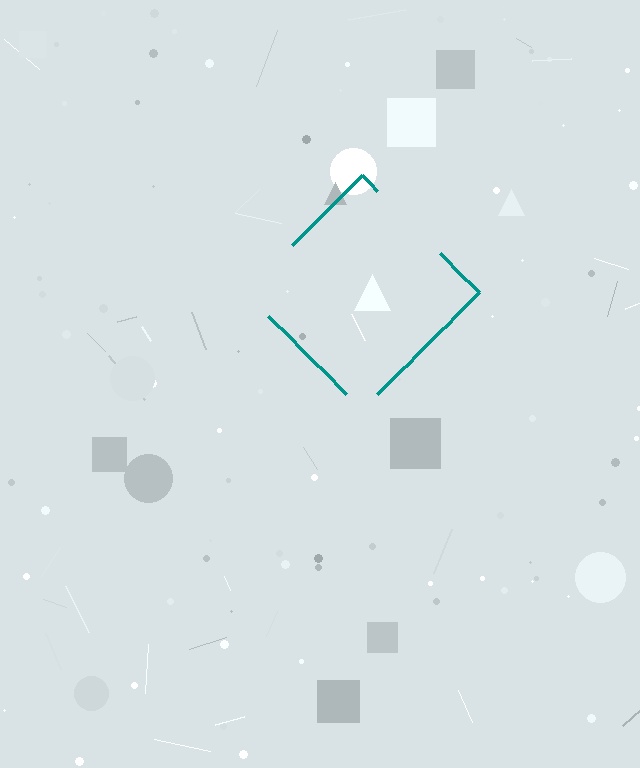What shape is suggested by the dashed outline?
The dashed outline suggests a diamond.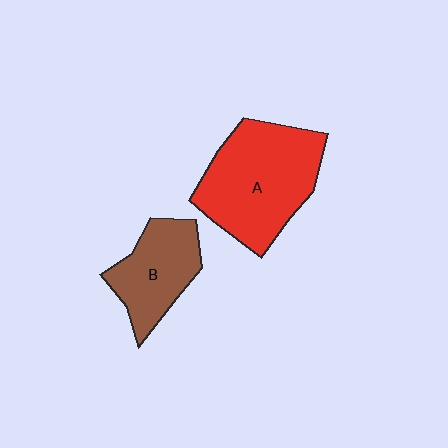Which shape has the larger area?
Shape A (red).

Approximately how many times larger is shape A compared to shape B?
Approximately 1.6 times.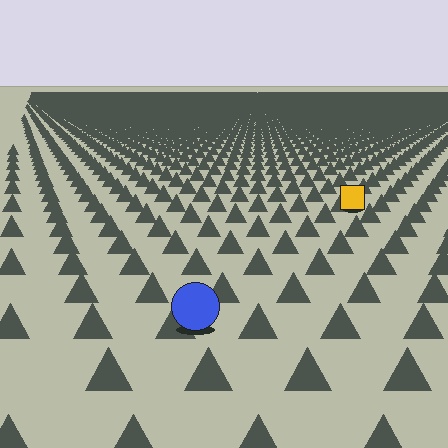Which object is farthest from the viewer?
The yellow square is farthest from the viewer. It appears smaller and the ground texture around it is denser.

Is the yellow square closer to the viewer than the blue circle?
No. The blue circle is closer — you can tell from the texture gradient: the ground texture is coarser near it.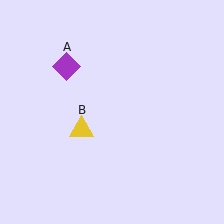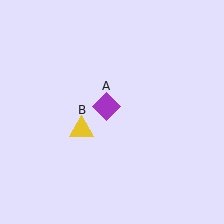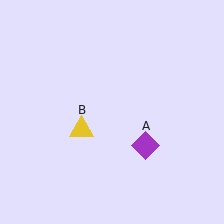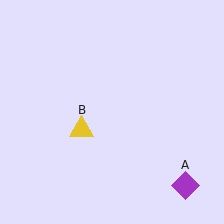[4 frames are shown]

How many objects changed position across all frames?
1 object changed position: purple diamond (object A).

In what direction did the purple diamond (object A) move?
The purple diamond (object A) moved down and to the right.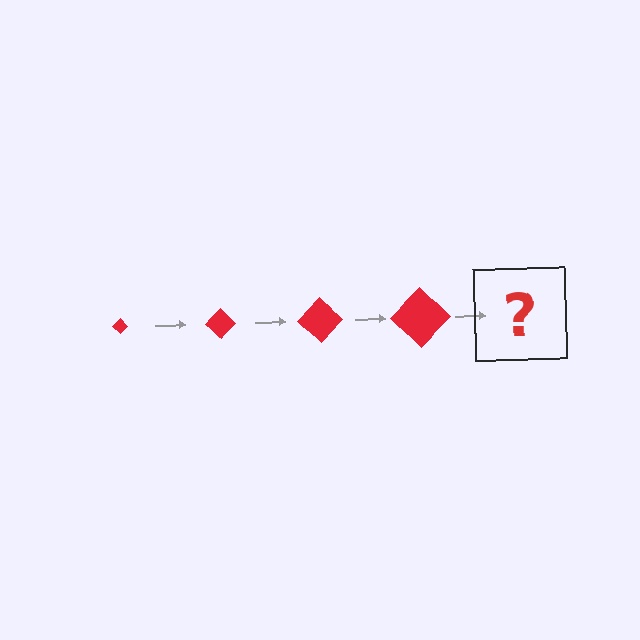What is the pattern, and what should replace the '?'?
The pattern is that the diamond gets progressively larger each step. The '?' should be a red diamond, larger than the previous one.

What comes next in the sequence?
The next element should be a red diamond, larger than the previous one.